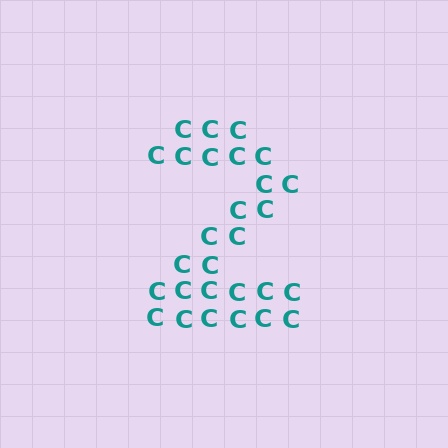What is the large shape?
The large shape is the digit 2.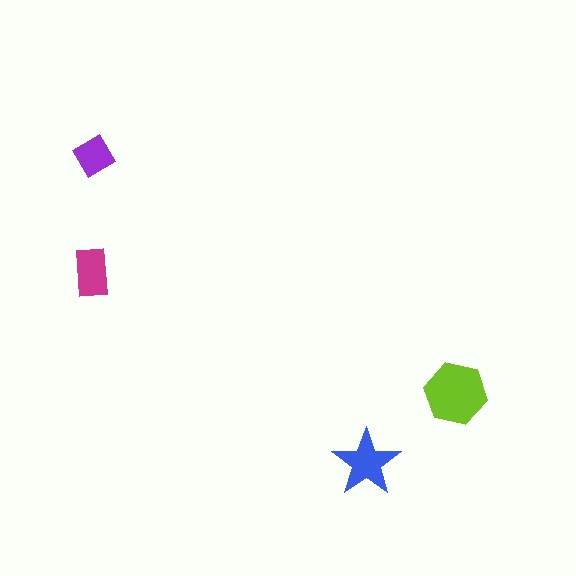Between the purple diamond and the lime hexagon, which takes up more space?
The lime hexagon.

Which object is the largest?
The lime hexagon.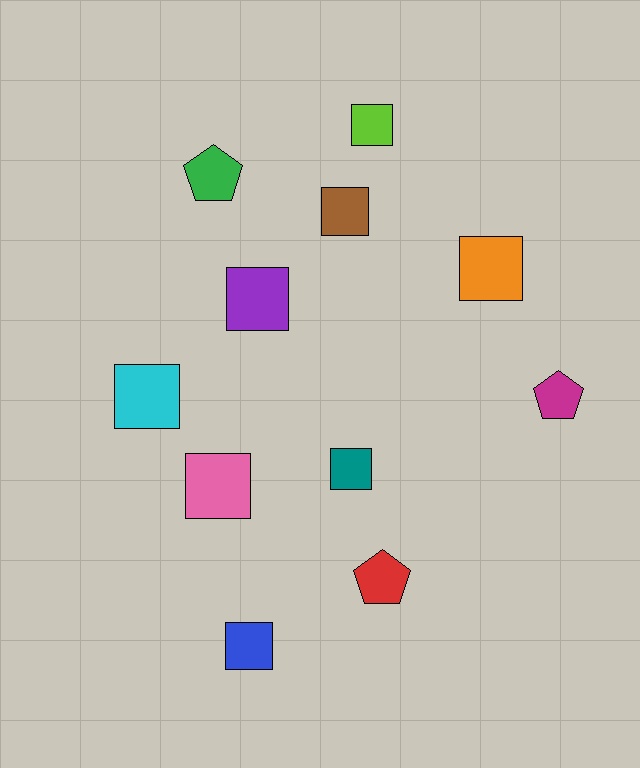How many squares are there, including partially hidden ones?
There are 8 squares.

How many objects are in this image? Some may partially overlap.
There are 11 objects.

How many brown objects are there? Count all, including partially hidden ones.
There is 1 brown object.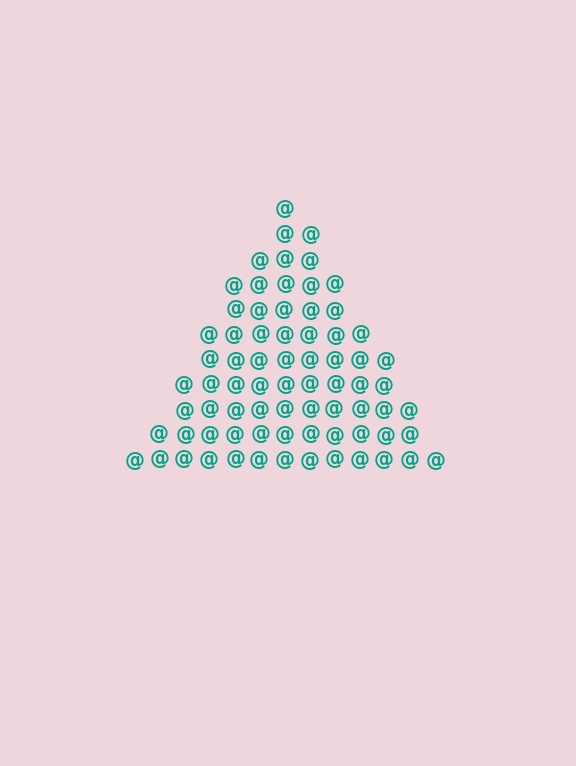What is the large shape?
The large shape is a triangle.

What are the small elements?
The small elements are at signs.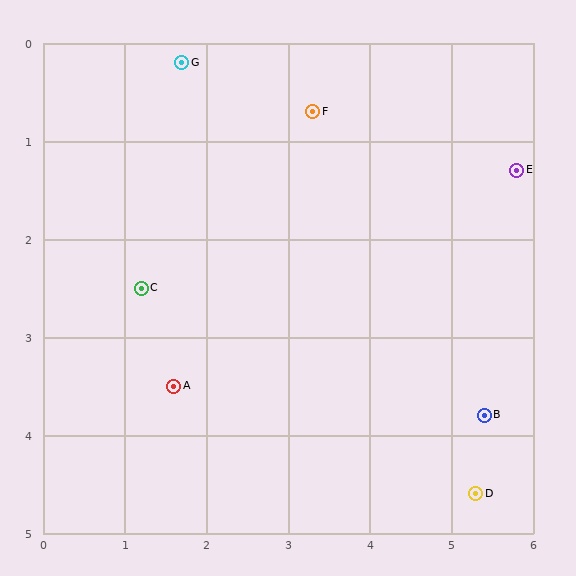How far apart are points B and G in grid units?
Points B and G are about 5.2 grid units apart.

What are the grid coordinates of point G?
Point G is at approximately (1.7, 0.2).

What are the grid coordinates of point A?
Point A is at approximately (1.6, 3.5).